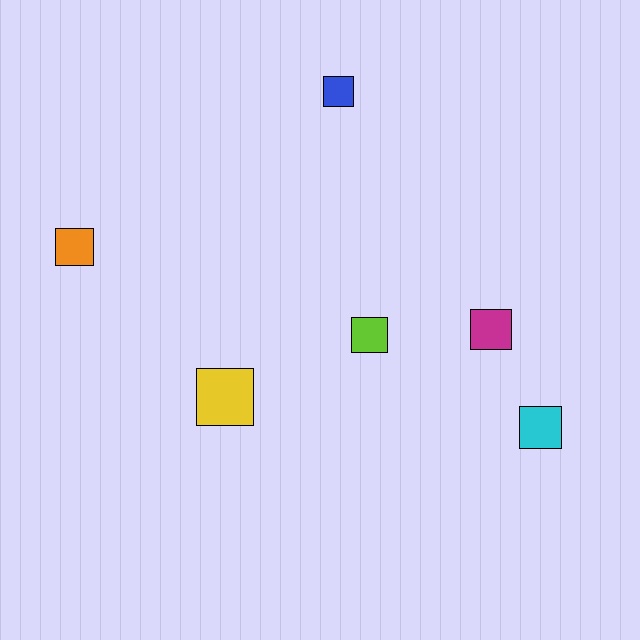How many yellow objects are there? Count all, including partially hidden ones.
There is 1 yellow object.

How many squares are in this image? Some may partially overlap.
There are 6 squares.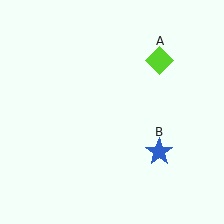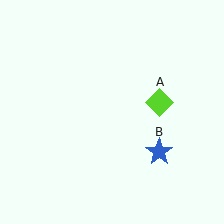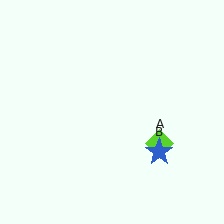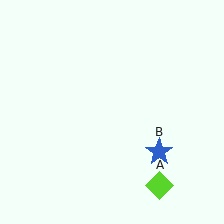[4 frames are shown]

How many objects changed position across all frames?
1 object changed position: lime diamond (object A).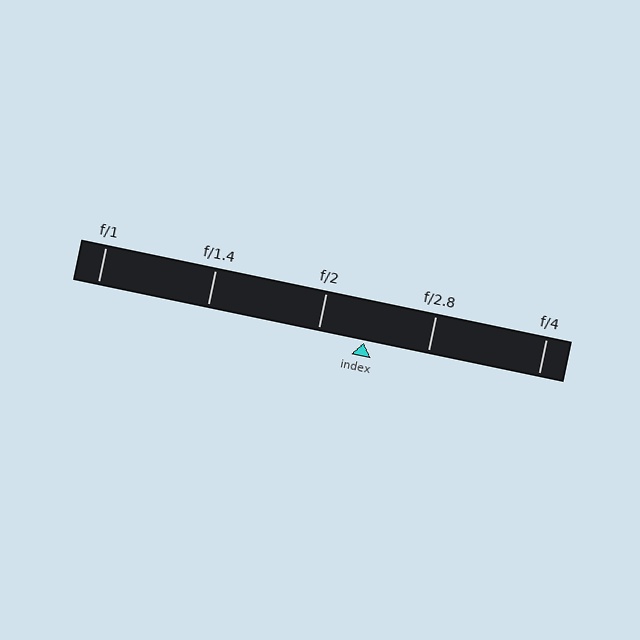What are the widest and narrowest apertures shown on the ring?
The widest aperture shown is f/1 and the narrowest is f/4.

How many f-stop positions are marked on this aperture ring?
There are 5 f-stop positions marked.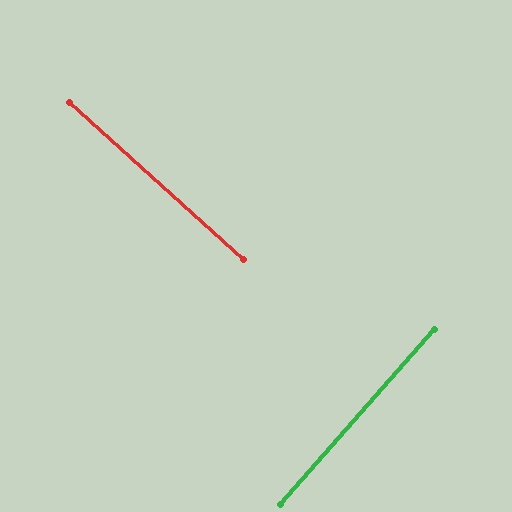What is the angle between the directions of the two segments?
Approximately 89 degrees.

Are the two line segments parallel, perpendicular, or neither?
Perpendicular — they meet at approximately 89°.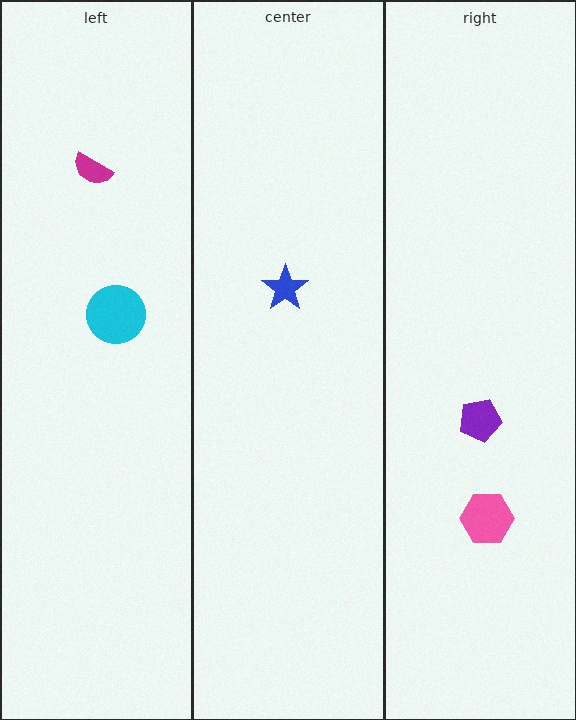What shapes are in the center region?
The blue star.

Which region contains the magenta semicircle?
The left region.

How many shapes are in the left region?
2.